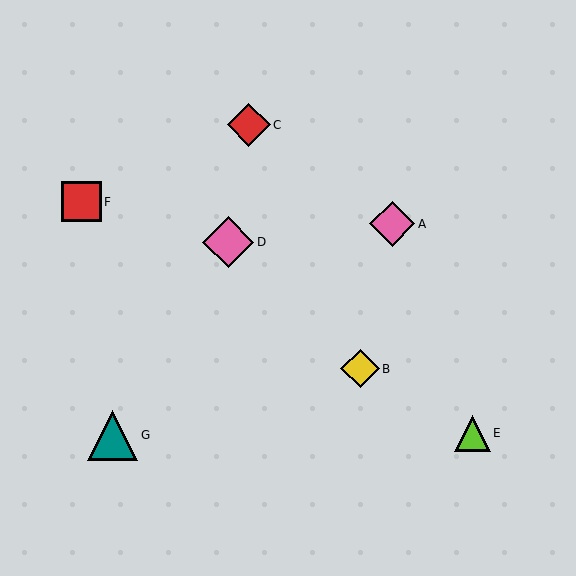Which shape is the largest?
The pink diamond (labeled D) is the largest.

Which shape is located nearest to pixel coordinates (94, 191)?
The red square (labeled F) at (82, 202) is nearest to that location.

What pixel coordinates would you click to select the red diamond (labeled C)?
Click at (249, 125) to select the red diamond C.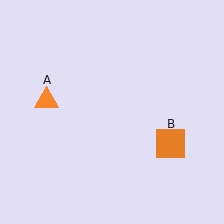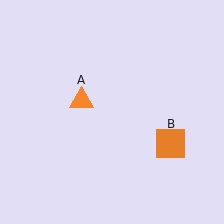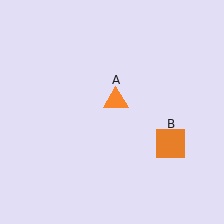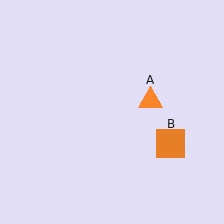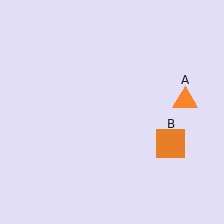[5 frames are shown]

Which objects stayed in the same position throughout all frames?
Orange square (object B) remained stationary.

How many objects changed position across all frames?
1 object changed position: orange triangle (object A).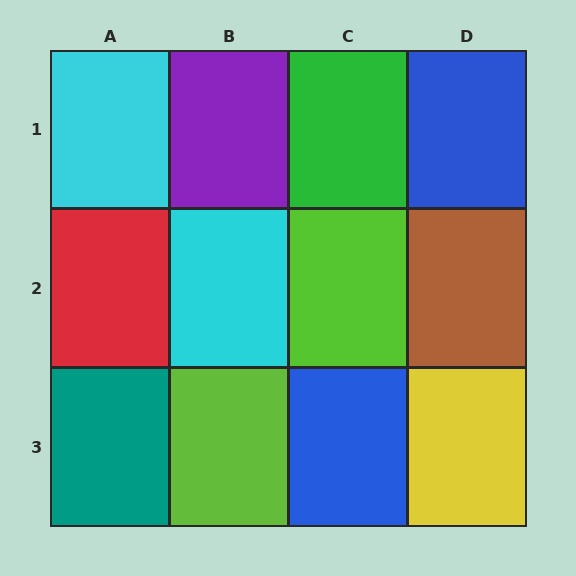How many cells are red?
1 cell is red.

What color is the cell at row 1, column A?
Cyan.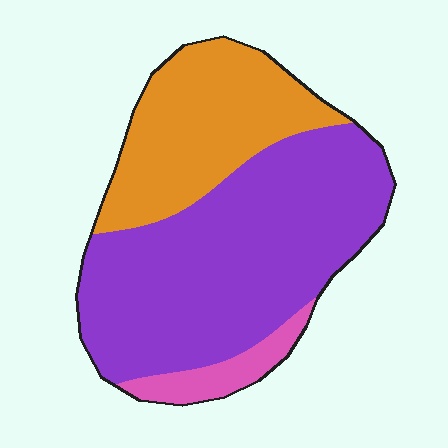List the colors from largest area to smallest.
From largest to smallest: purple, orange, pink.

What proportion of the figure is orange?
Orange takes up about one third (1/3) of the figure.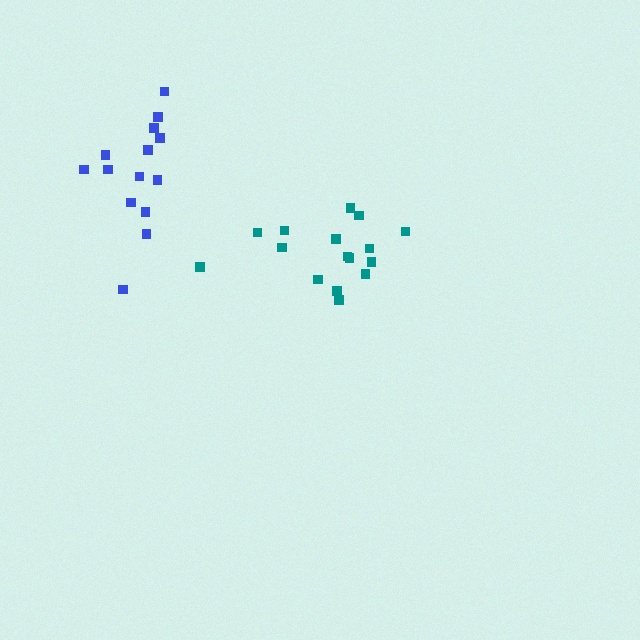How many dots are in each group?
Group 1: 14 dots, Group 2: 16 dots (30 total).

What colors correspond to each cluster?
The clusters are colored: blue, teal.